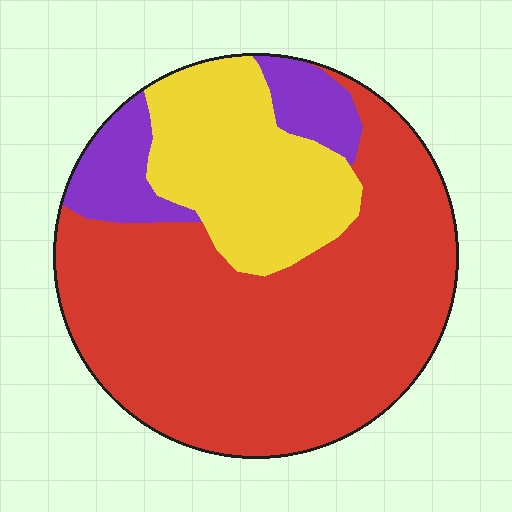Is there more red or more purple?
Red.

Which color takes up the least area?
Purple, at roughly 10%.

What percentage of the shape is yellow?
Yellow covers around 25% of the shape.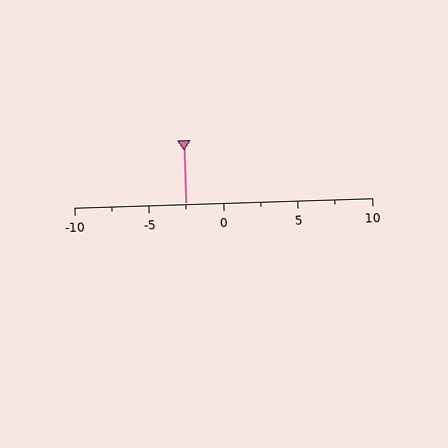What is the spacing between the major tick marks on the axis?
The major ticks are spaced 5 apart.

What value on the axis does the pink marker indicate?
The marker indicates approximately -2.5.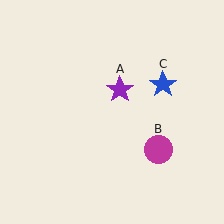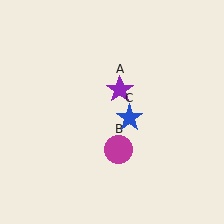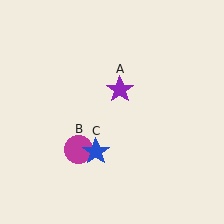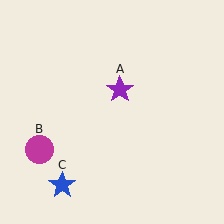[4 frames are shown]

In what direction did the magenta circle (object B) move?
The magenta circle (object B) moved left.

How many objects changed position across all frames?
2 objects changed position: magenta circle (object B), blue star (object C).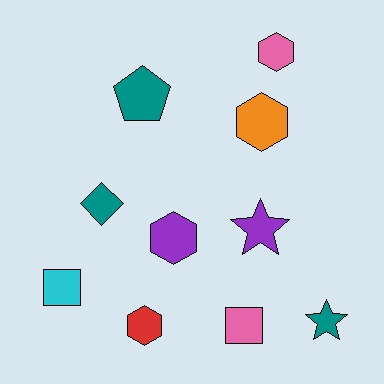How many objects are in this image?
There are 10 objects.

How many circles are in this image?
There are no circles.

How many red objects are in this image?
There is 1 red object.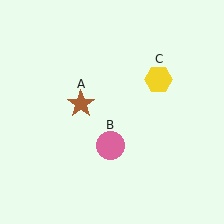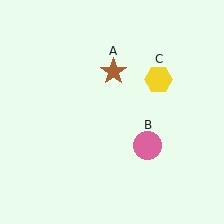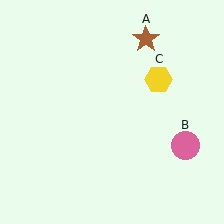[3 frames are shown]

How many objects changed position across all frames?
2 objects changed position: brown star (object A), pink circle (object B).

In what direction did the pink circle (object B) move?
The pink circle (object B) moved right.